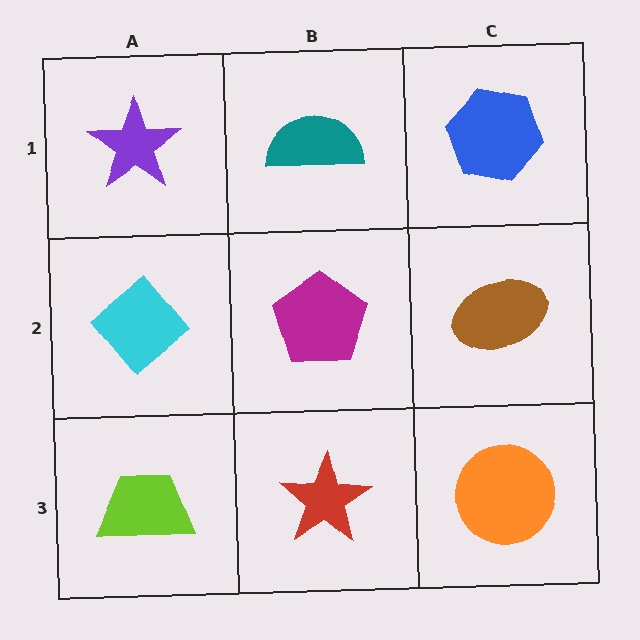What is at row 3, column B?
A red star.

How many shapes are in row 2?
3 shapes.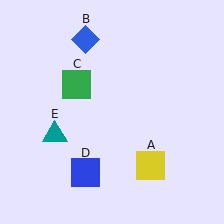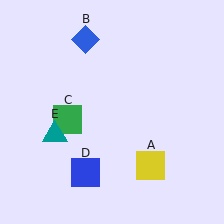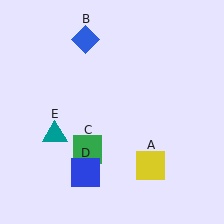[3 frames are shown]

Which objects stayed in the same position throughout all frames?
Yellow square (object A) and blue diamond (object B) and blue square (object D) and teal triangle (object E) remained stationary.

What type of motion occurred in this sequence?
The green square (object C) rotated counterclockwise around the center of the scene.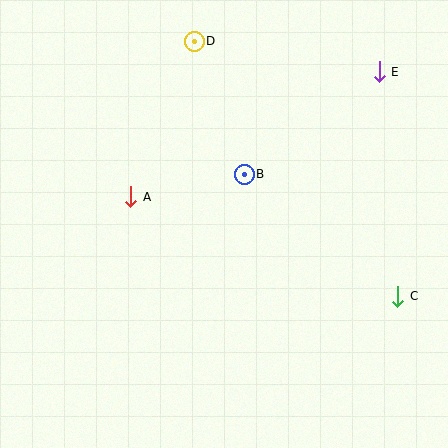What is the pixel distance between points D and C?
The distance between D and C is 326 pixels.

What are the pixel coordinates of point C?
Point C is at (398, 296).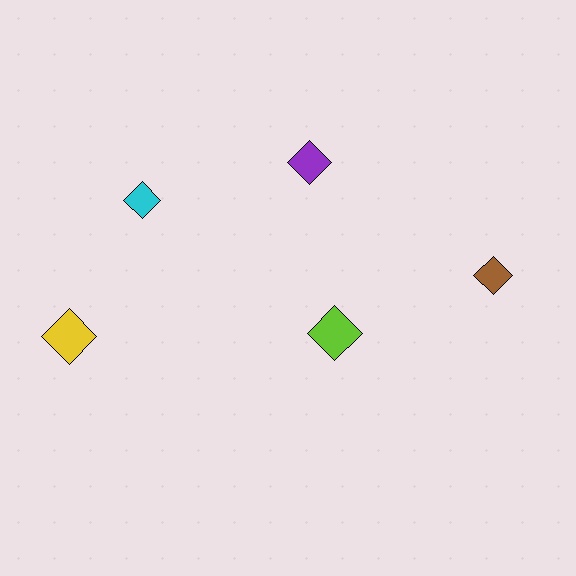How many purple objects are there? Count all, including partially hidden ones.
There is 1 purple object.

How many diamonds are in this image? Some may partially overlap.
There are 5 diamonds.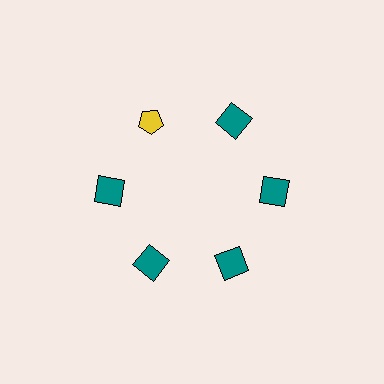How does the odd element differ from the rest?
It differs in both color (yellow instead of teal) and shape (pentagon instead of square).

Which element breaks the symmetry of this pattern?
The yellow pentagon at roughly the 11 o'clock position breaks the symmetry. All other shapes are teal squares.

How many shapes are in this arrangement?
There are 6 shapes arranged in a ring pattern.